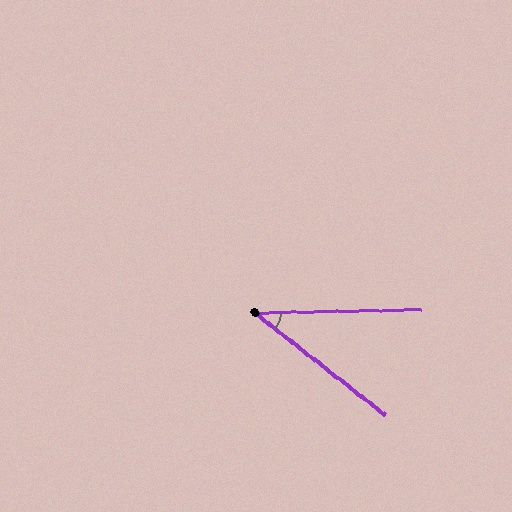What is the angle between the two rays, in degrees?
Approximately 39 degrees.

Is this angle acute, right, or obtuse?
It is acute.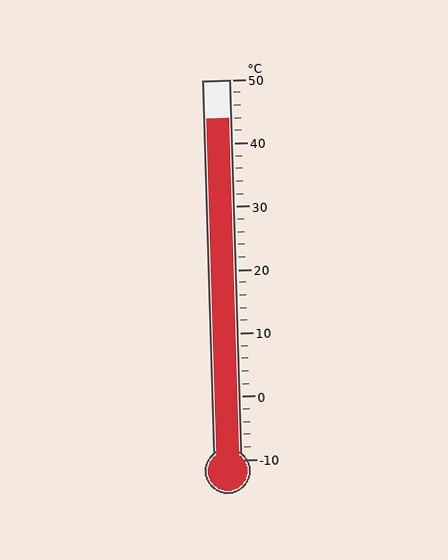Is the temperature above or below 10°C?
The temperature is above 10°C.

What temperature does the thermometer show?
The thermometer shows approximately 44°C.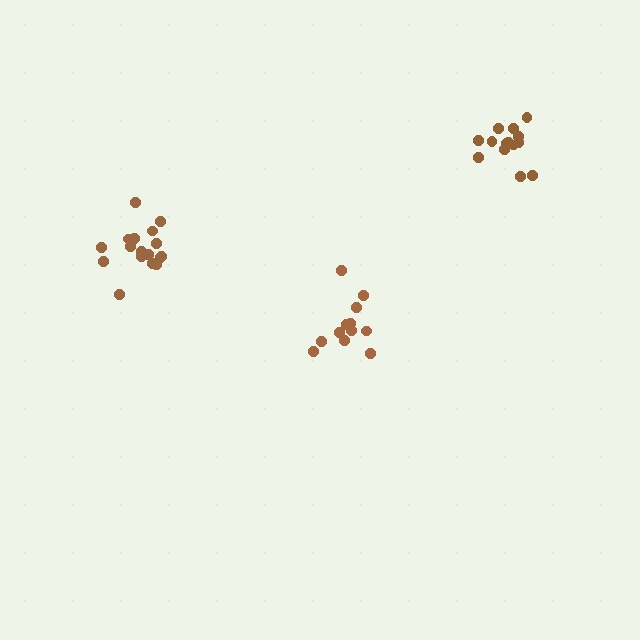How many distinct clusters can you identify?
There are 3 distinct clusters.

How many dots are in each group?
Group 1: 17 dots, Group 2: 14 dots, Group 3: 12 dots (43 total).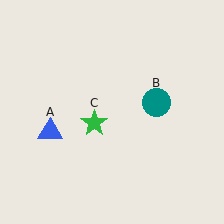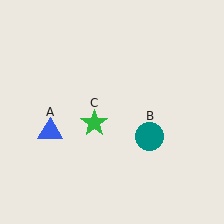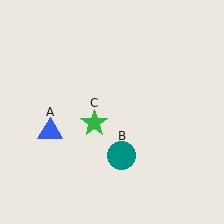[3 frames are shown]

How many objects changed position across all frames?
1 object changed position: teal circle (object B).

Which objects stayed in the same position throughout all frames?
Blue triangle (object A) and green star (object C) remained stationary.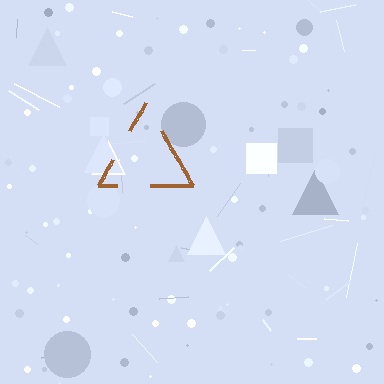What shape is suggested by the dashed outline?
The dashed outline suggests a triangle.